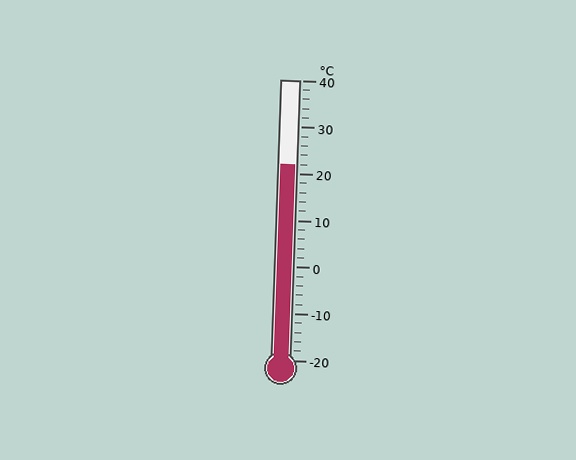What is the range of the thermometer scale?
The thermometer scale ranges from -20°C to 40°C.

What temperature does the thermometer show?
The thermometer shows approximately 22°C.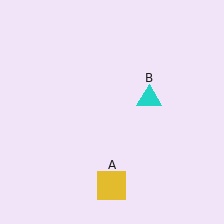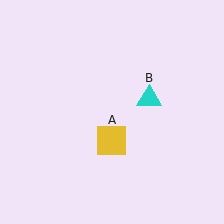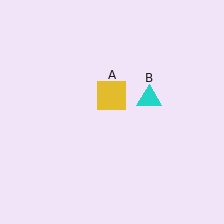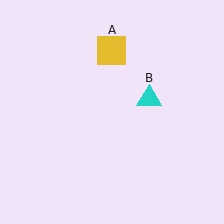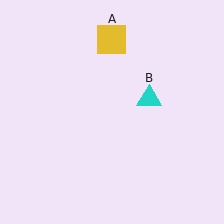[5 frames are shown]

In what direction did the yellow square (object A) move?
The yellow square (object A) moved up.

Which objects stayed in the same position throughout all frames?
Cyan triangle (object B) remained stationary.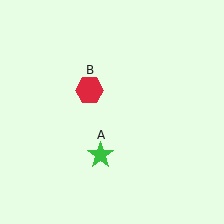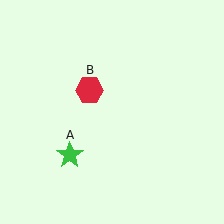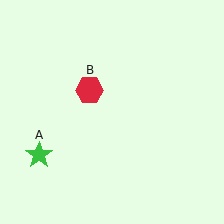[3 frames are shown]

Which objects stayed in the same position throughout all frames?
Red hexagon (object B) remained stationary.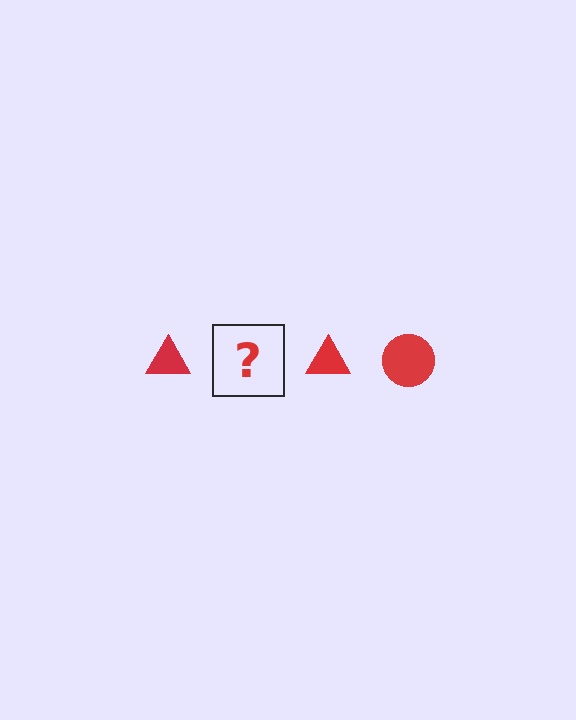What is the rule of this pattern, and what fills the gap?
The rule is that the pattern cycles through triangle, circle shapes in red. The gap should be filled with a red circle.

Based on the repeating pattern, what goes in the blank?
The blank should be a red circle.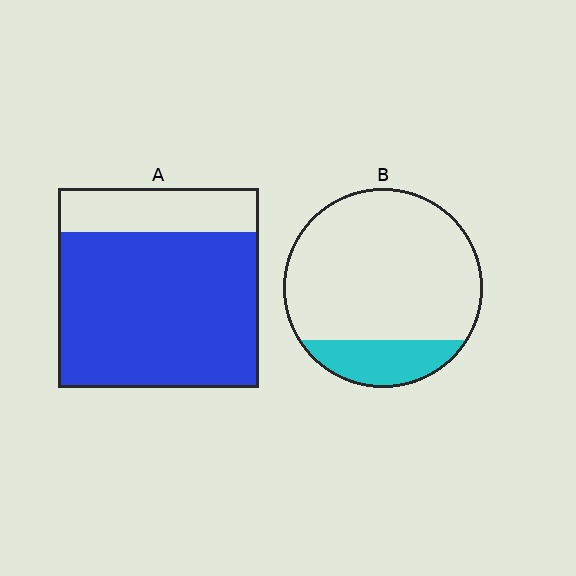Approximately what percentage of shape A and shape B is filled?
A is approximately 80% and B is approximately 20%.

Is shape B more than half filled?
No.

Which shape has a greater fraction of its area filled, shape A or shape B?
Shape A.